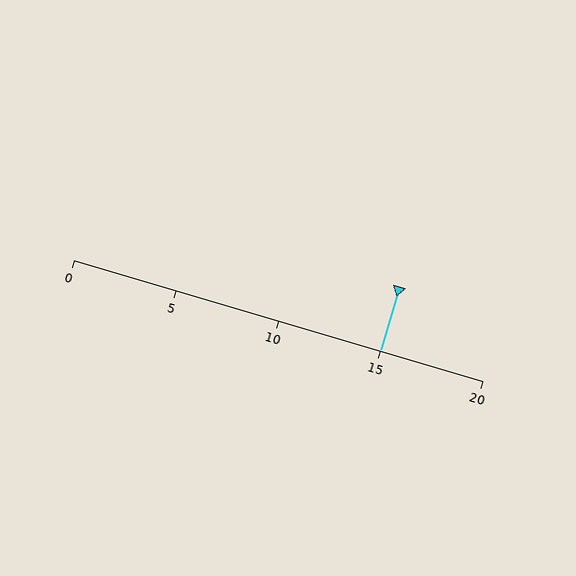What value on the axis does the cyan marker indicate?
The marker indicates approximately 15.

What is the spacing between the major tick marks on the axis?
The major ticks are spaced 5 apart.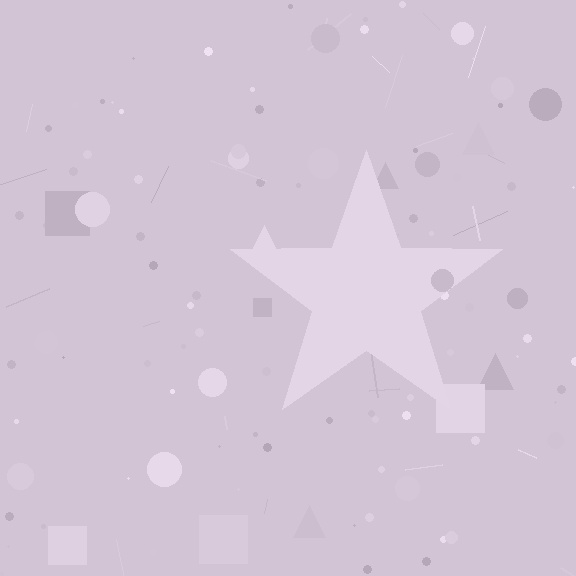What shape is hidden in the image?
A star is hidden in the image.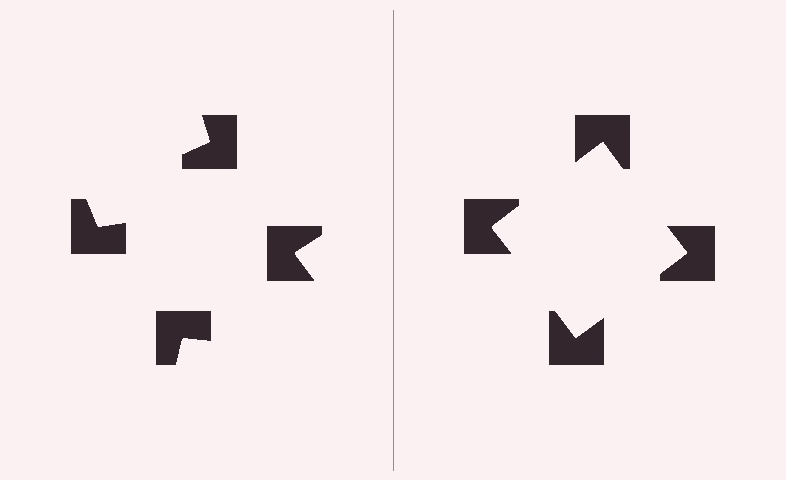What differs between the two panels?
The notched squares are positioned identically on both sides; only the wedge orientations differ. On the right they align to a square; on the left they are misaligned.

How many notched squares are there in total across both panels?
8 — 4 on each side.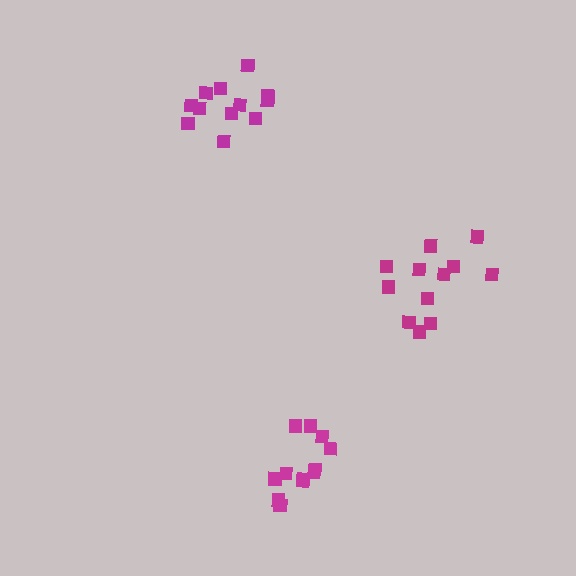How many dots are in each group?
Group 1: 13 dots, Group 2: 12 dots, Group 3: 12 dots (37 total).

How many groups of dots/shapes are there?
There are 3 groups.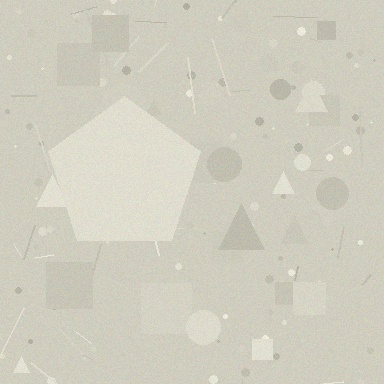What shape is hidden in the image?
A pentagon is hidden in the image.